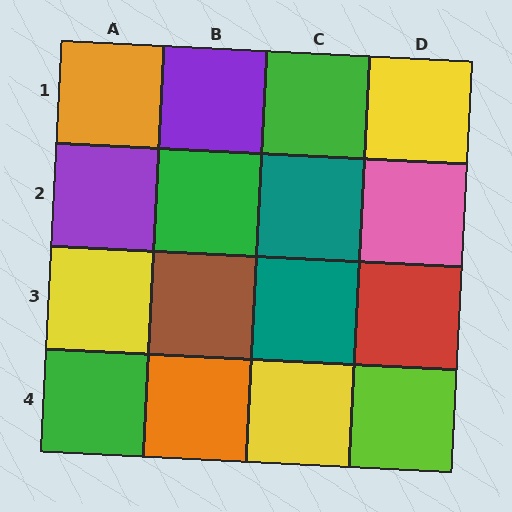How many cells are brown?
1 cell is brown.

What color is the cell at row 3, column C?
Teal.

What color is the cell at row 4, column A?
Green.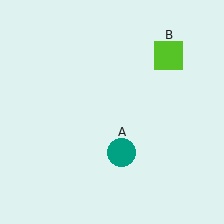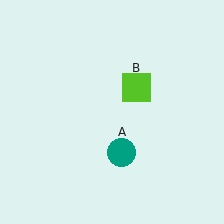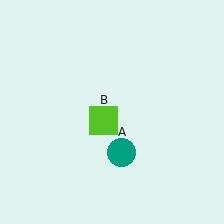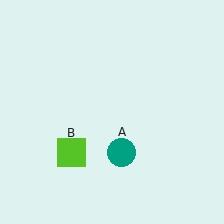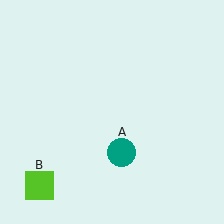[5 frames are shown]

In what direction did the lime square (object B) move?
The lime square (object B) moved down and to the left.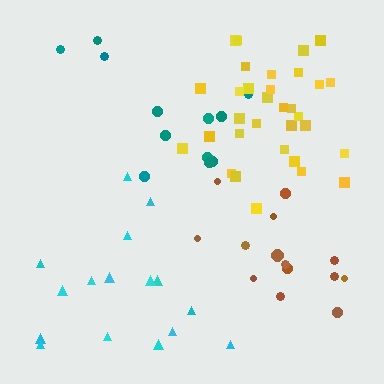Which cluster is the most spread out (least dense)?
Teal.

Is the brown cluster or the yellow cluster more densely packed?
Yellow.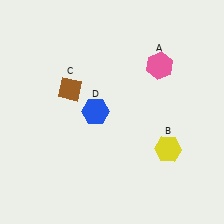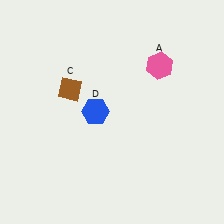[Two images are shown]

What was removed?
The yellow hexagon (B) was removed in Image 2.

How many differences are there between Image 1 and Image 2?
There is 1 difference between the two images.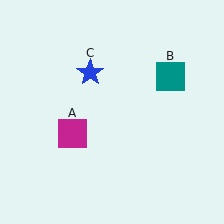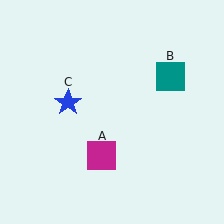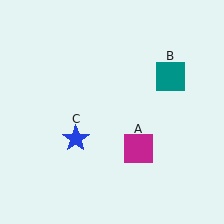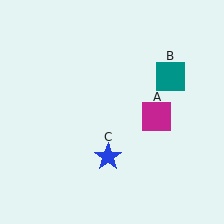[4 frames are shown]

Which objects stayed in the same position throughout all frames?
Teal square (object B) remained stationary.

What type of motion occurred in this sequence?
The magenta square (object A), blue star (object C) rotated counterclockwise around the center of the scene.